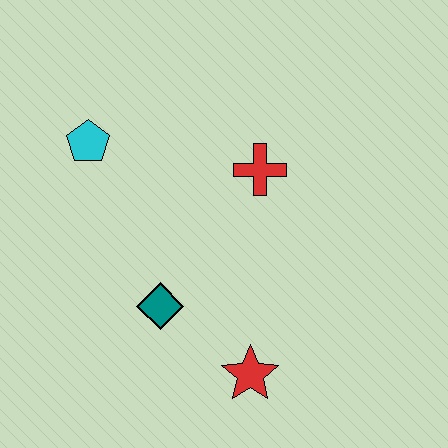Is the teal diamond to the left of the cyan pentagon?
No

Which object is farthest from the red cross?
The red star is farthest from the red cross.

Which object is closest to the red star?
The teal diamond is closest to the red star.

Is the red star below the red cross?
Yes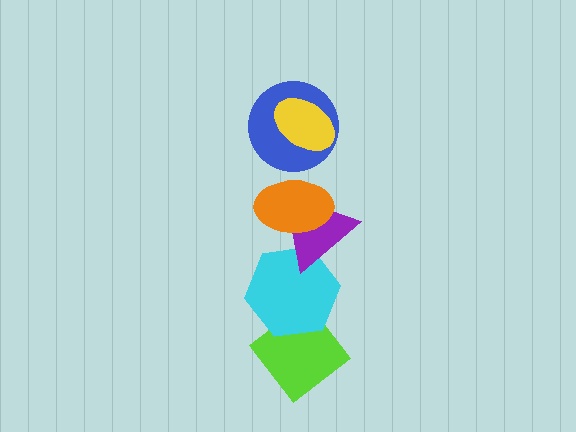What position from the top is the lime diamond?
The lime diamond is 6th from the top.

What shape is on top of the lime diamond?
The cyan hexagon is on top of the lime diamond.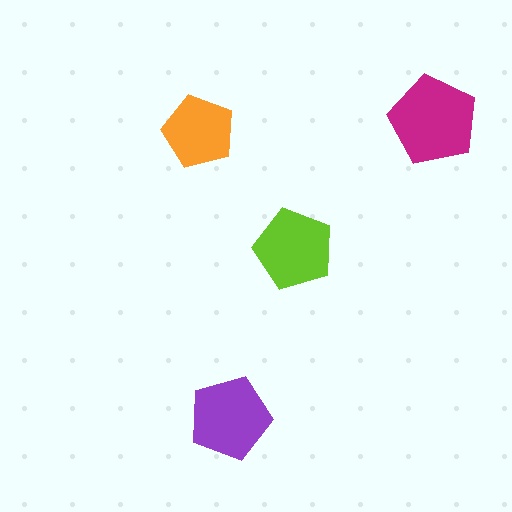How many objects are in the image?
There are 4 objects in the image.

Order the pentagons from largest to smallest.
the magenta one, the purple one, the lime one, the orange one.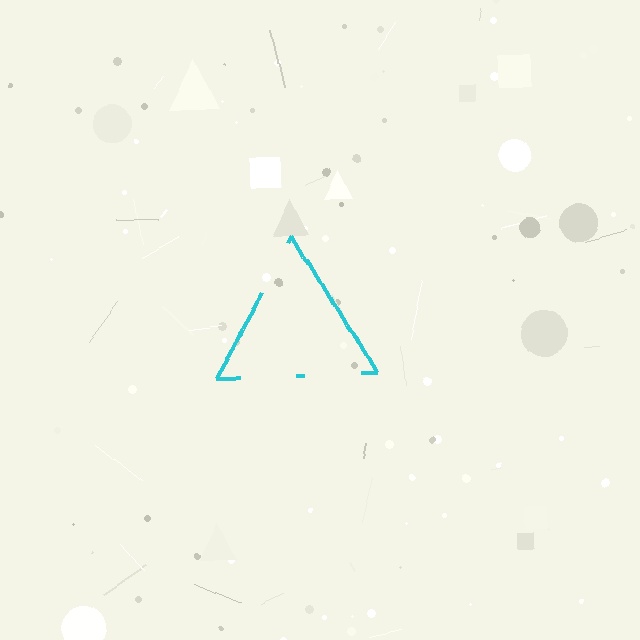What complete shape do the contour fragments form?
The contour fragments form a triangle.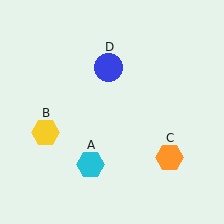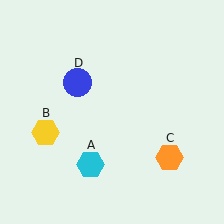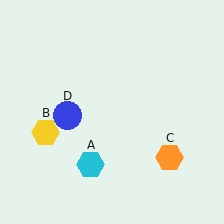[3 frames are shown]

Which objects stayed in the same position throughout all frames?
Cyan hexagon (object A) and yellow hexagon (object B) and orange hexagon (object C) remained stationary.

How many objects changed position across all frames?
1 object changed position: blue circle (object D).